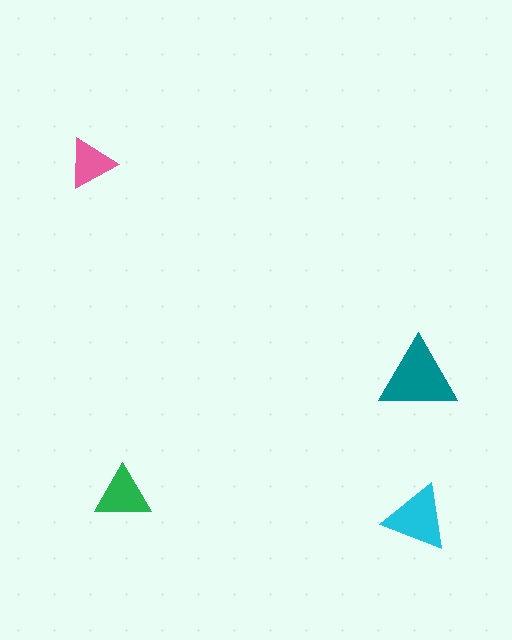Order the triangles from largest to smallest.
the teal one, the cyan one, the green one, the pink one.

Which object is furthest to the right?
The teal triangle is rightmost.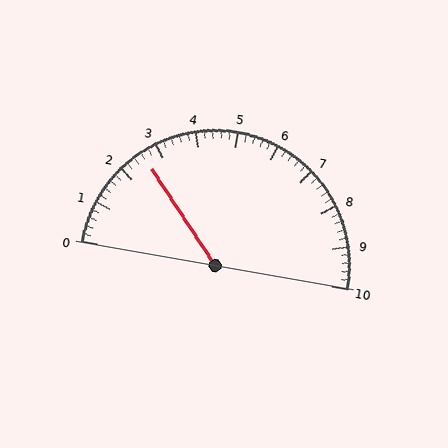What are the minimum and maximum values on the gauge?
The gauge ranges from 0 to 10.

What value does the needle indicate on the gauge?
The needle indicates approximately 2.6.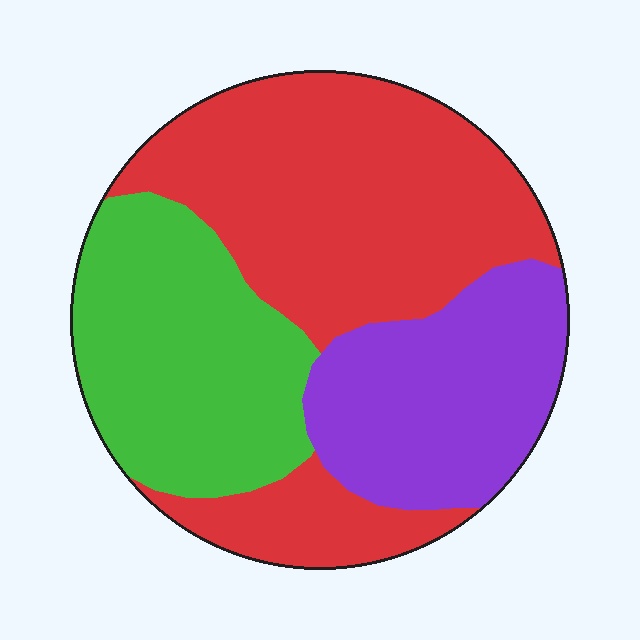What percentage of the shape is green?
Green takes up about one quarter (1/4) of the shape.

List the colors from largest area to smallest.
From largest to smallest: red, green, purple.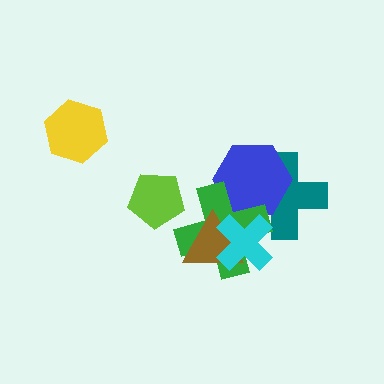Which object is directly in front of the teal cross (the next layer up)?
The blue hexagon is directly in front of the teal cross.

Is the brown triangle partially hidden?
Yes, it is partially covered by another shape.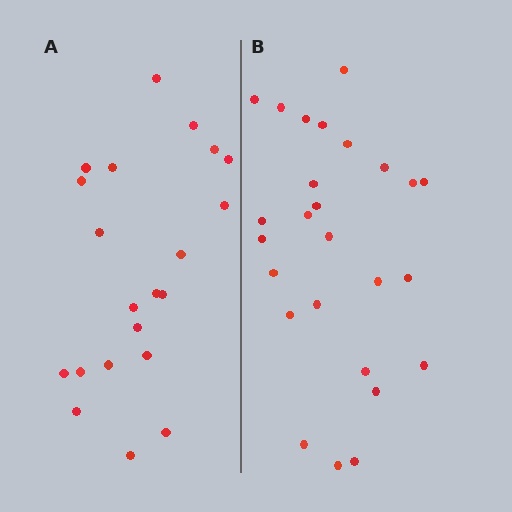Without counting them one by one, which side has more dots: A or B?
Region B (the right region) has more dots.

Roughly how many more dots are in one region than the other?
Region B has about 5 more dots than region A.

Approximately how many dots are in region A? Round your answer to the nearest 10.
About 20 dots. (The exact count is 21, which rounds to 20.)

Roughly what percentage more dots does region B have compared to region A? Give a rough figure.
About 25% more.